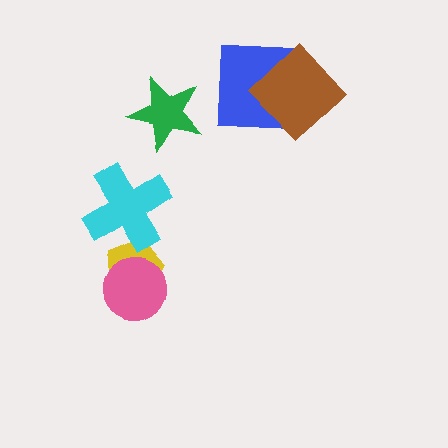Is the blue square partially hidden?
Yes, it is partially covered by another shape.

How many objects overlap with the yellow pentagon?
2 objects overlap with the yellow pentagon.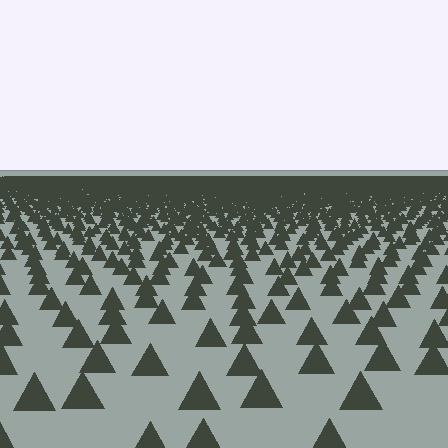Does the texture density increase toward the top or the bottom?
Density increases toward the top.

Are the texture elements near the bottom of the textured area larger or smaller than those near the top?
Larger. Near the bottom, elements are closer to the viewer and appear at a bigger on-screen size.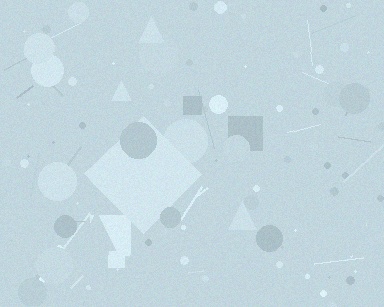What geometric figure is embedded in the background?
A diamond is embedded in the background.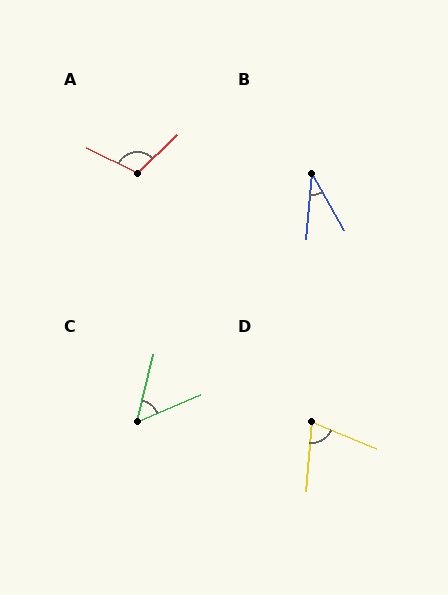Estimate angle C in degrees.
Approximately 53 degrees.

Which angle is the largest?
A, at approximately 109 degrees.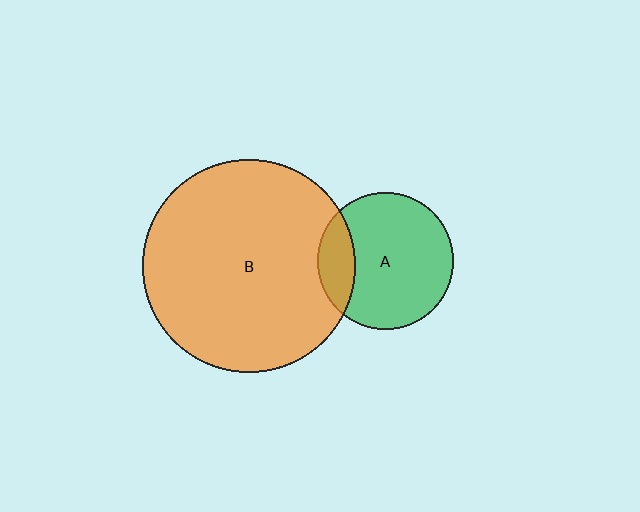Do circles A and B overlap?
Yes.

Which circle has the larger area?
Circle B (orange).